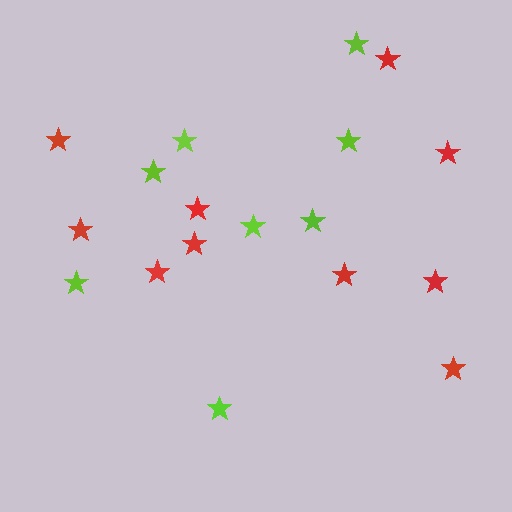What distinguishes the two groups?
There are 2 groups: one group of red stars (10) and one group of lime stars (8).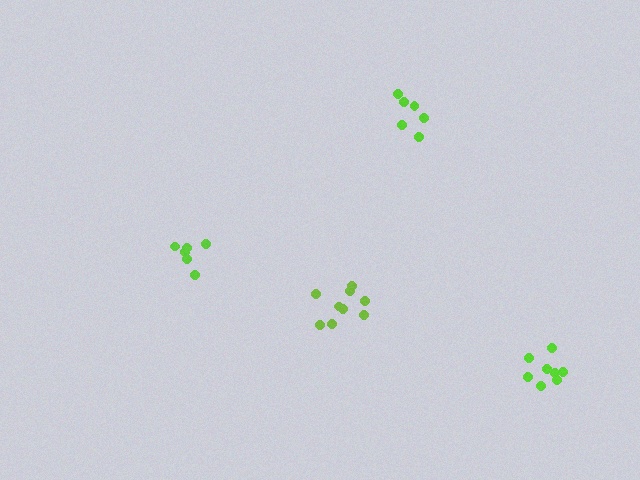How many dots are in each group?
Group 1: 8 dots, Group 2: 6 dots, Group 3: 6 dots, Group 4: 9 dots (29 total).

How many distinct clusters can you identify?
There are 4 distinct clusters.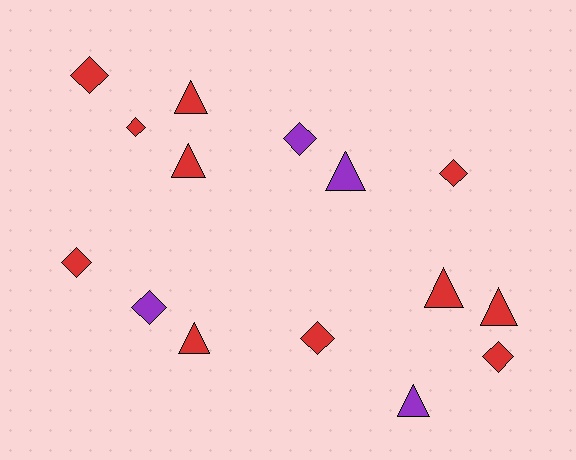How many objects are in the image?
There are 15 objects.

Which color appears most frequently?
Red, with 11 objects.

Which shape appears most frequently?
Diamond, with 8 objects.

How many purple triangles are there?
There are 2 purple triangles.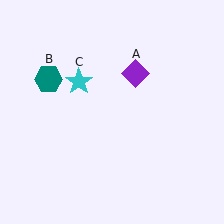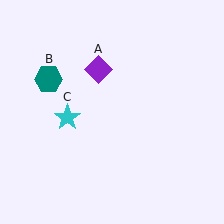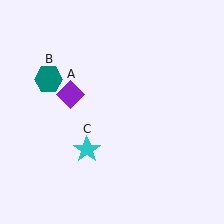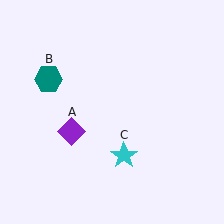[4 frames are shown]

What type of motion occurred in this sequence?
The purple diamond (object A), cyan star (object C) rotated counterclockwise around the center of the scene.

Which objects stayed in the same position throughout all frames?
Teal hexagon (object B) remained stationary.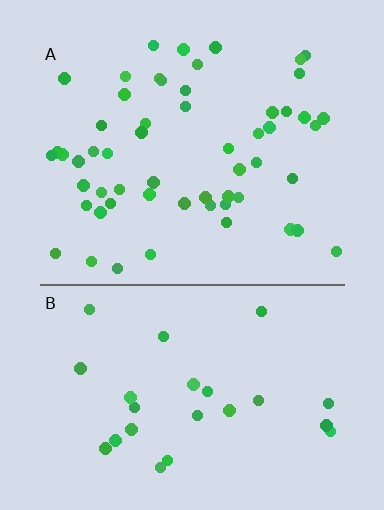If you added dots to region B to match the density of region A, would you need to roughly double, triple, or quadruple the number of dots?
Approximately double.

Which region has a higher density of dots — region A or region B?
A (the top).